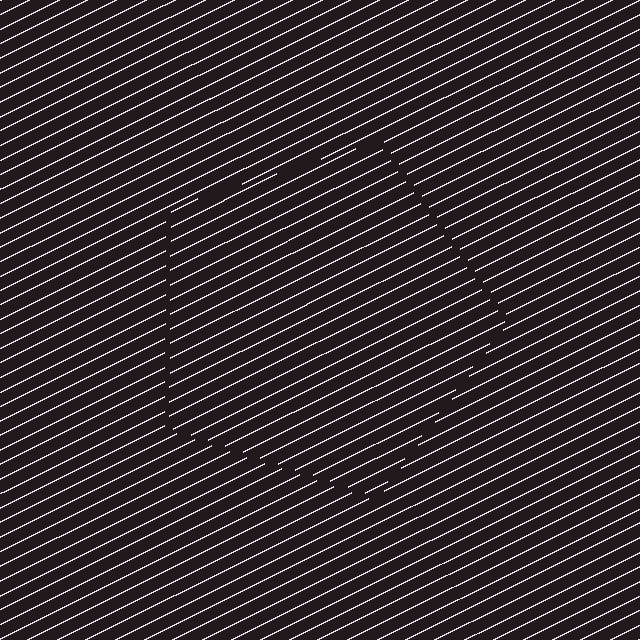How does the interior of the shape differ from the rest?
The interior of the shape contains the same grating, shifted by half a period — the contour is defined by the phase discontinuity where line-ends from the inner and outer gratings abut.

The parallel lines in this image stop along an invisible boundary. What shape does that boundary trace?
An illusory pentagon. The interior of the shape contains the same grating, shifted by half a period — the contour is defined by the phase discontinuity where line-ends from the inner and outer gratings abut.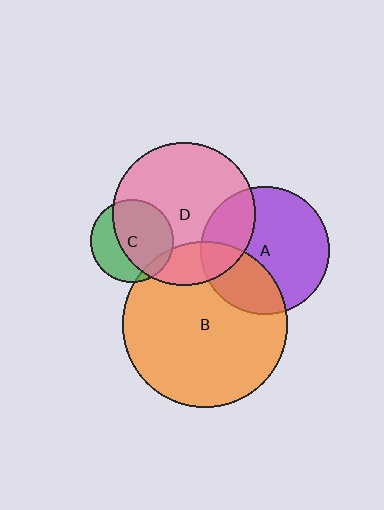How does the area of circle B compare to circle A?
Approximately 1.7 times.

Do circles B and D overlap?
Yes.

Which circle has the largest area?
Circle B (orange).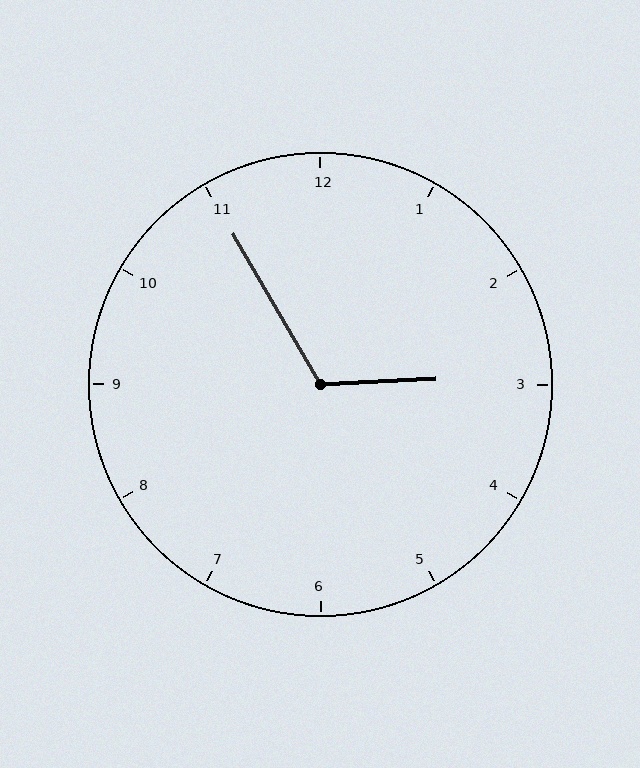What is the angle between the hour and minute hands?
Approximately 118 degrees.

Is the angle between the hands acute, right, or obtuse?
It is obtuse.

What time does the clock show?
2:55.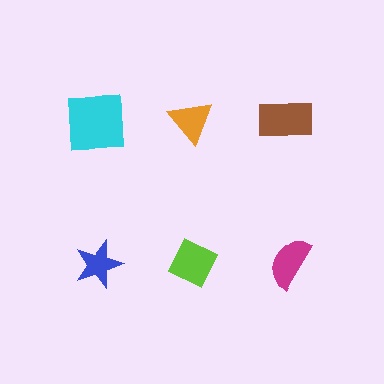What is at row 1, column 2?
An orange triangle.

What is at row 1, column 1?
A cyan square.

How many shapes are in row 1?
3 shapes.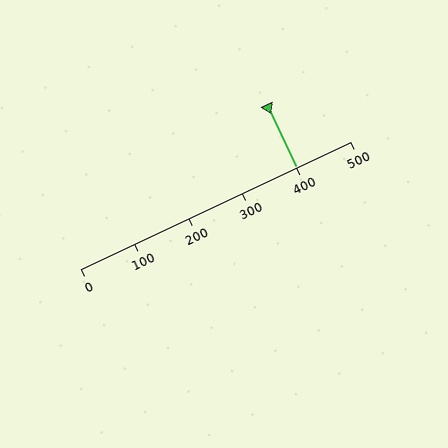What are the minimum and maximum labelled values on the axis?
The axis runs from 0 to 500.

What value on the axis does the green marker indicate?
The marker indicates approximately 400.